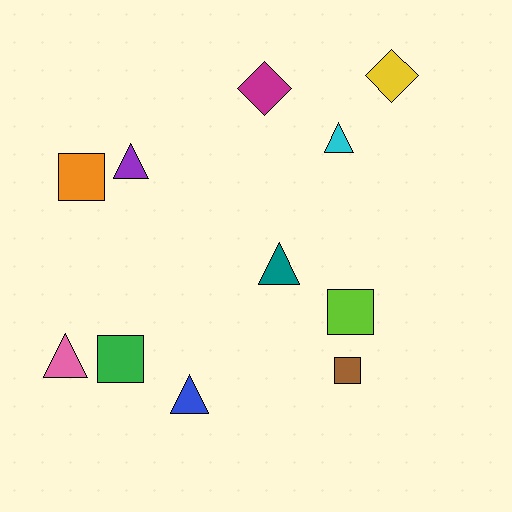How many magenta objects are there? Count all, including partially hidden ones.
There is 1 magenta object.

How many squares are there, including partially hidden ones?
There are 4 squares.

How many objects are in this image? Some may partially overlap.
There are 11 objects.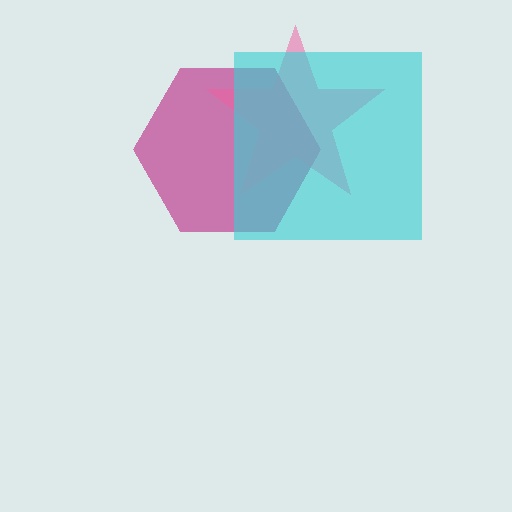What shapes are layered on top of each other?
The layered shapes are: a magenta hexagon, a pink star, a cyan square.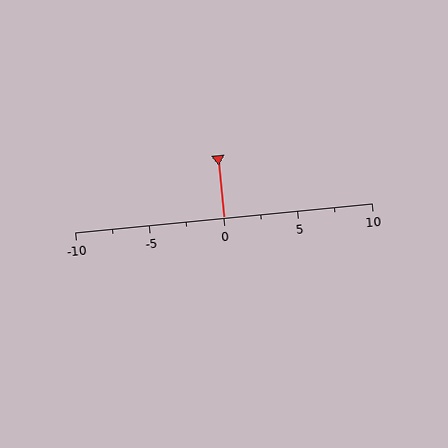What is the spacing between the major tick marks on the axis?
The major ticks are spaced 5 apart.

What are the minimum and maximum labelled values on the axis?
The axis runs from -10 to 10.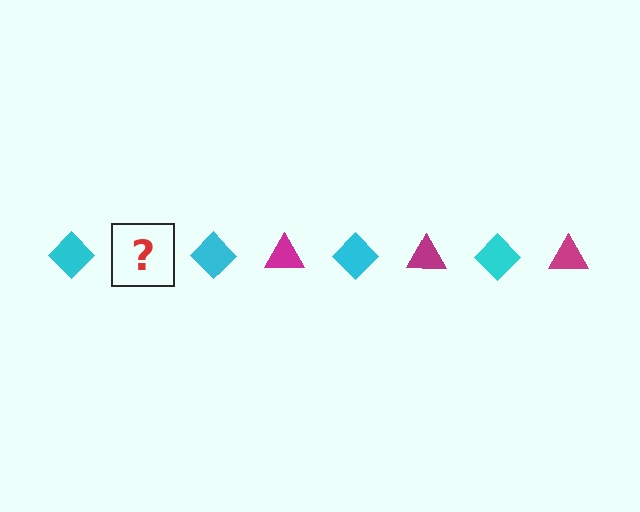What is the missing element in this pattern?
The missing element is a magenta triangle.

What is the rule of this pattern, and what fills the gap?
The rule is that the pattern alternates between cyan diamond and magenta triangle. The gap should be filled with a magenta triangle.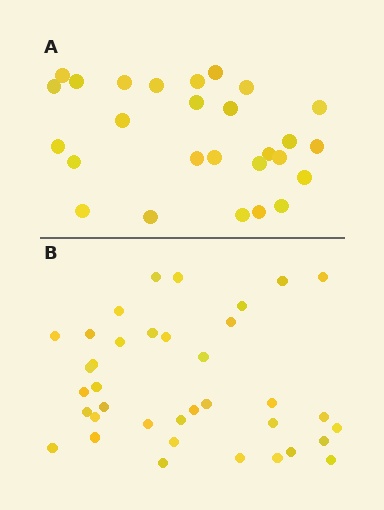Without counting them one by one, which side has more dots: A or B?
Region B (the bottom region) has more dots.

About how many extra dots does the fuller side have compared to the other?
Region B has roughly 10 or so more dots than region A.